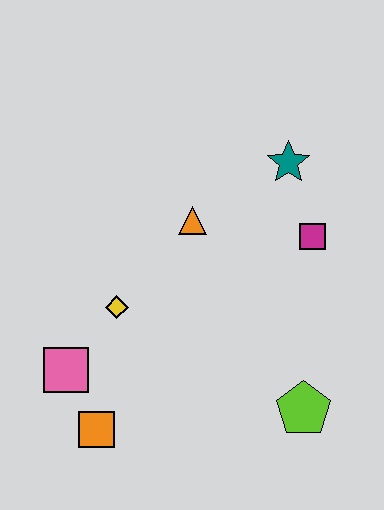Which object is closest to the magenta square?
The teal star is closest to the magenta square.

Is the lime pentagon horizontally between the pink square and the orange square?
No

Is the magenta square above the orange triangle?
No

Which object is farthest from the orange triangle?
The orange square is farthest from the orange triangle.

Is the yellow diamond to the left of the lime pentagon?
Yes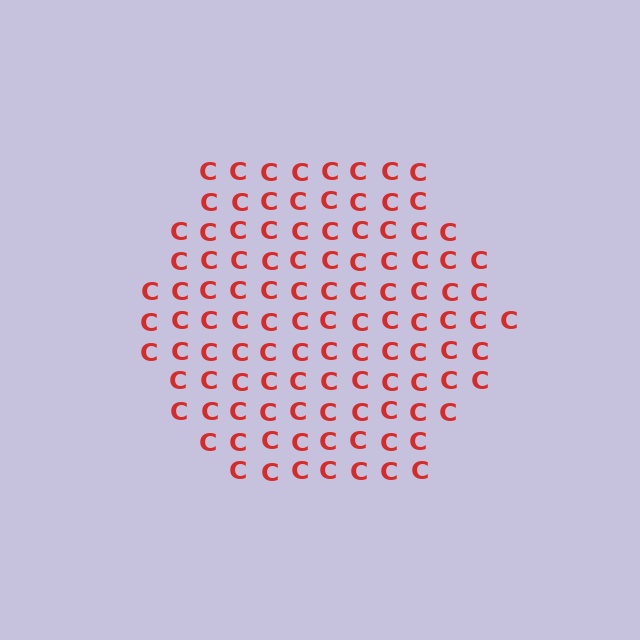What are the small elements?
The small elements are letter C's.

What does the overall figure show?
The overall figure shows a hexagon.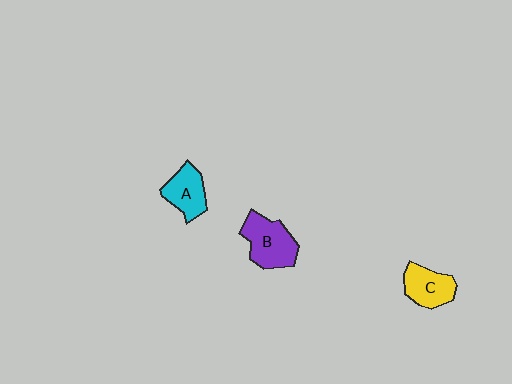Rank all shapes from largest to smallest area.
From largest to smallest: B (purple), C (yellow), A (cyan).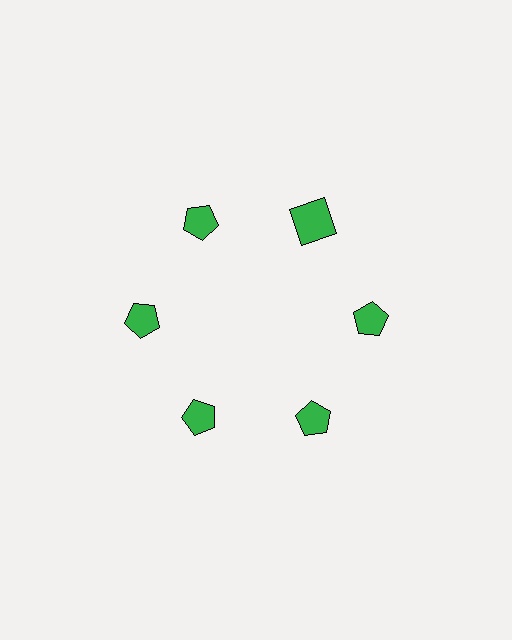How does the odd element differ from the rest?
It has a different shape: square instead of pentagon.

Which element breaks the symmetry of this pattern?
The green square at roughly the 1 o'clock position breaks the symmetry. All other shapes are green pentagons.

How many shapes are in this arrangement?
There are 6 shapes arranged in a ring pattern.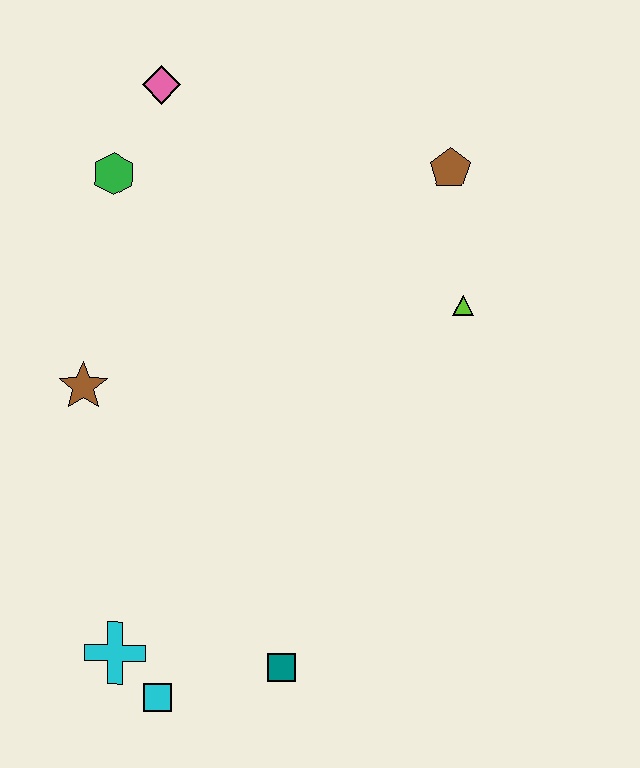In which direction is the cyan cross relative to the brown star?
The cyan cross is below the brown star.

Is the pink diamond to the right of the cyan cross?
Yes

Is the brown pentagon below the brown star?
No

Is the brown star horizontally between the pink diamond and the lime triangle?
No